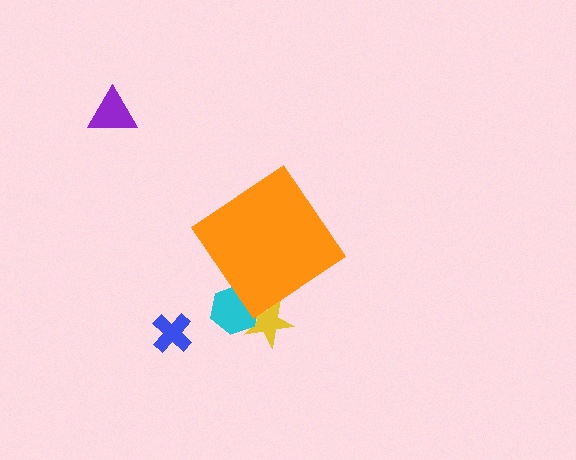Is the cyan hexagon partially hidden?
Yes, the cyan hexagon is partially hidden behind the orange diamond.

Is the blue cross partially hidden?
No, the blue cross is fully visible.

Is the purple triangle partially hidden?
No, the purple triangle is fully visible.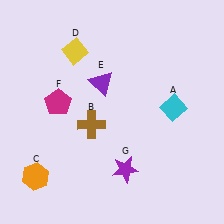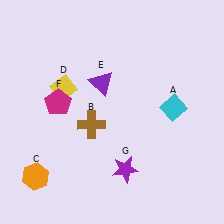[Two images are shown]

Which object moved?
The yellow diamond (D) moved down.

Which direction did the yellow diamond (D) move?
The yellow diamond (D) moved down.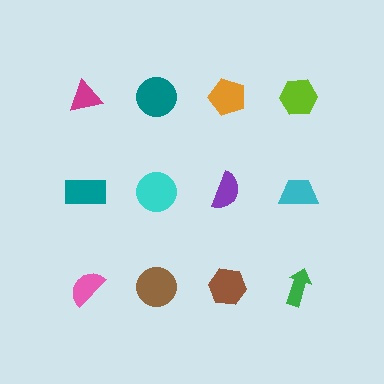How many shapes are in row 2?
4 shapes.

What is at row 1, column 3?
An orange pentagon.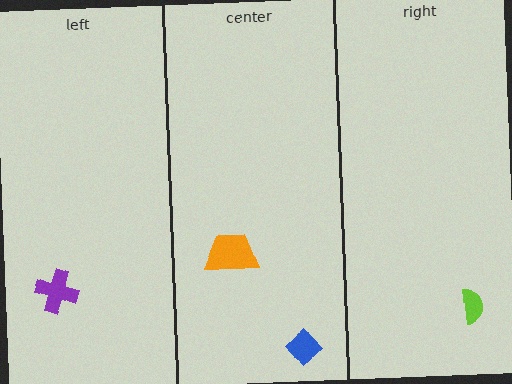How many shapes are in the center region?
2.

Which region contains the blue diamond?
The center region.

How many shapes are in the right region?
1.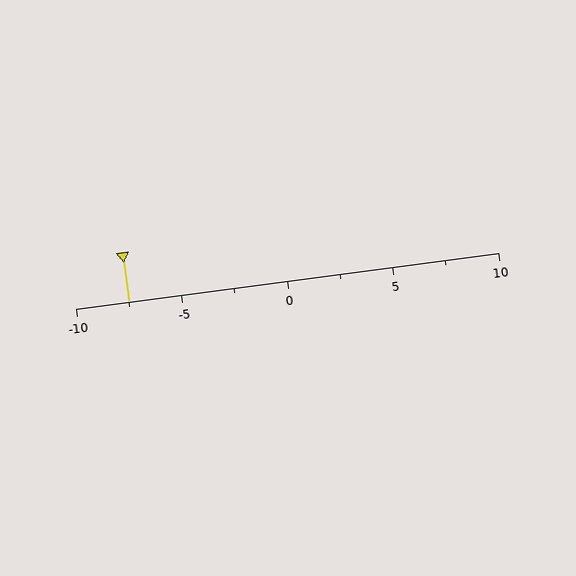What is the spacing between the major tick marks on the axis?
The major ticks are spaced 5 apart.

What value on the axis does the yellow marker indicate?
The marker indicates approximately -7.5.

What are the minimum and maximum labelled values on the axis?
The axis runs from -10 to 10.